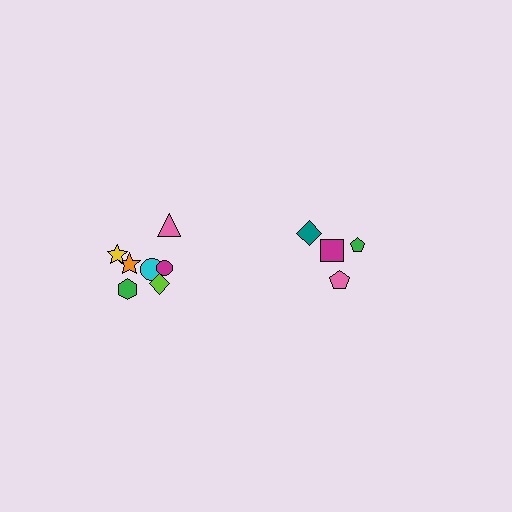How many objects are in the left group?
There are 7 objects.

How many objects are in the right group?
There are 4 objects.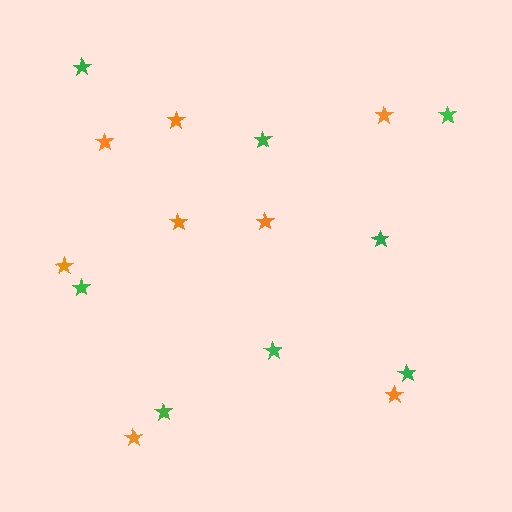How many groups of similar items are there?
There are 2 groups: one group of green stars (8) and one group of orange stars (8).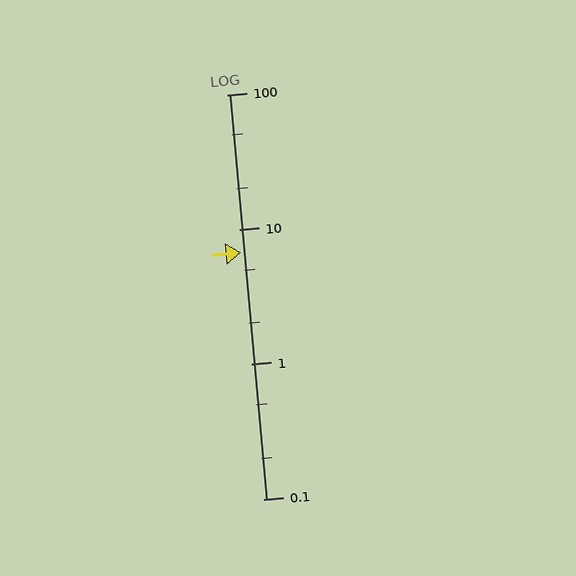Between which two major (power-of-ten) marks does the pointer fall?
The pointer is between 1 and 10.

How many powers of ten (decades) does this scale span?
The scale spans 3 decades, from 0.1 to 100.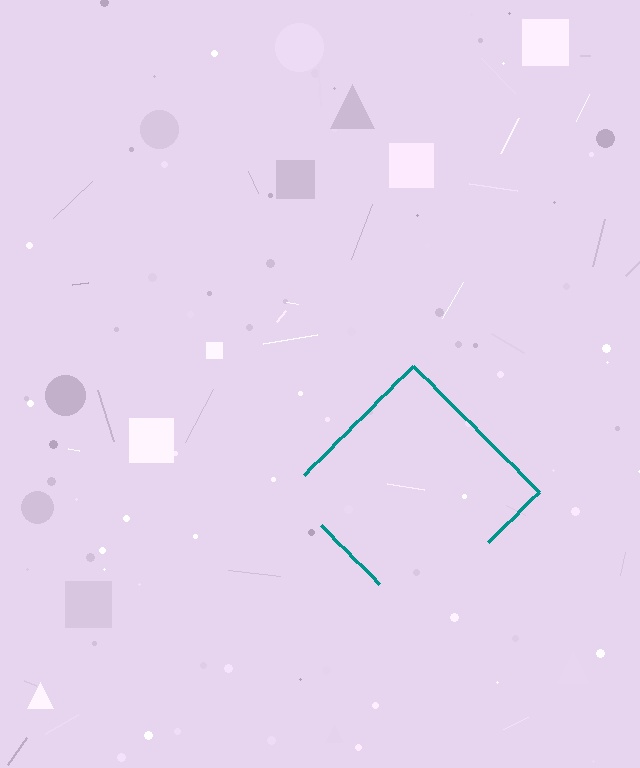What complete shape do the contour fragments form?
The contour fragments form a diamond.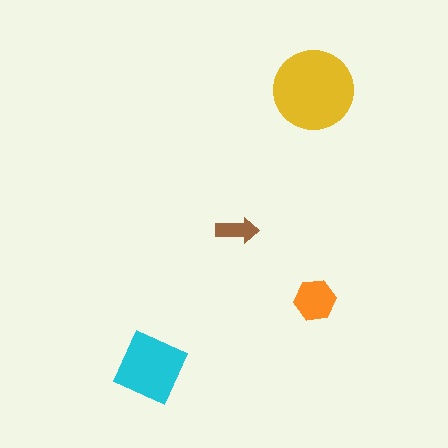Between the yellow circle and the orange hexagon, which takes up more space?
The yellow circle.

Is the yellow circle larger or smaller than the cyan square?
Larger.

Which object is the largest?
The yellow circle.